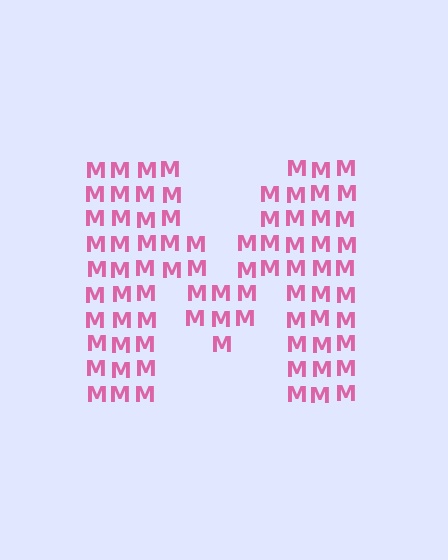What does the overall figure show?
The overall figure shows the letter M.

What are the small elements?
The small elements are letter M's.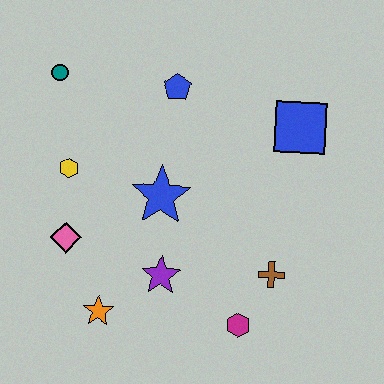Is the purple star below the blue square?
Yes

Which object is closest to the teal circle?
The yellow hexagon is closest to the teal circle.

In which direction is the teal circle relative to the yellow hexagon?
The teal circle is above the yellow hexagon.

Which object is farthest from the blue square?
The orange star is farthest from the blue square.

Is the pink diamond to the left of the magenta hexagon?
Yes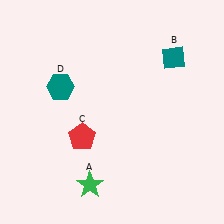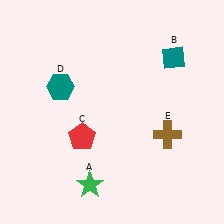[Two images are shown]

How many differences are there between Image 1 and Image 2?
There is 1 difference between the two images.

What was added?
A brown cross (E) was added in Image 2.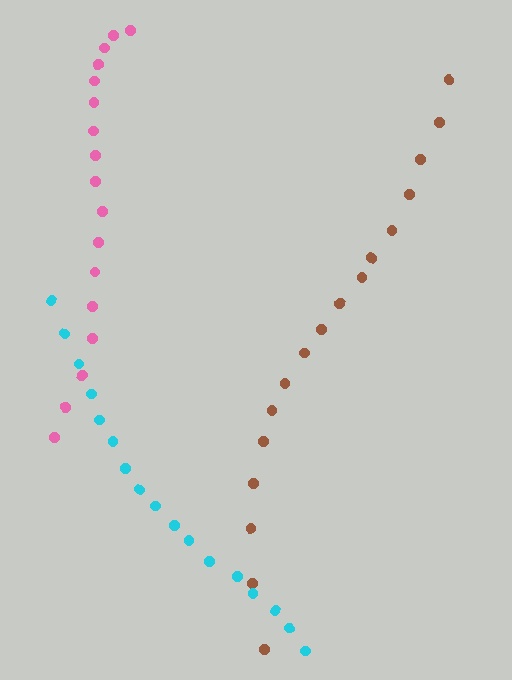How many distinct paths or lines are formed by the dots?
There are 3 distinct paths.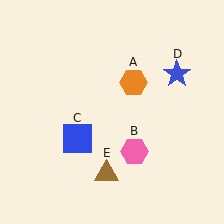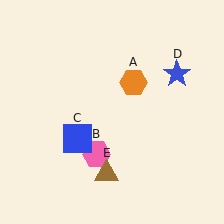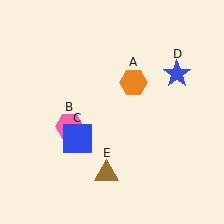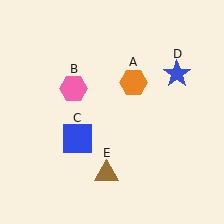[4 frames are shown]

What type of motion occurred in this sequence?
The pink hexagon (object B) rotated clockwise around the center of the scene.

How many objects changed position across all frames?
1 object changed position: pink hexagon (object B).